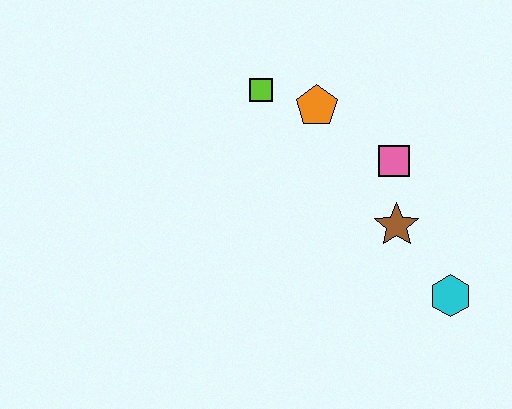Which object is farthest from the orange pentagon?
The cyan hexagon is farthest from the orange pentagon.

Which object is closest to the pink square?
The brown star is closest to the pink square.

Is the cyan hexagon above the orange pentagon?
No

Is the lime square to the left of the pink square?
Yes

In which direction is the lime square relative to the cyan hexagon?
The lime square is above the cyan hexagon.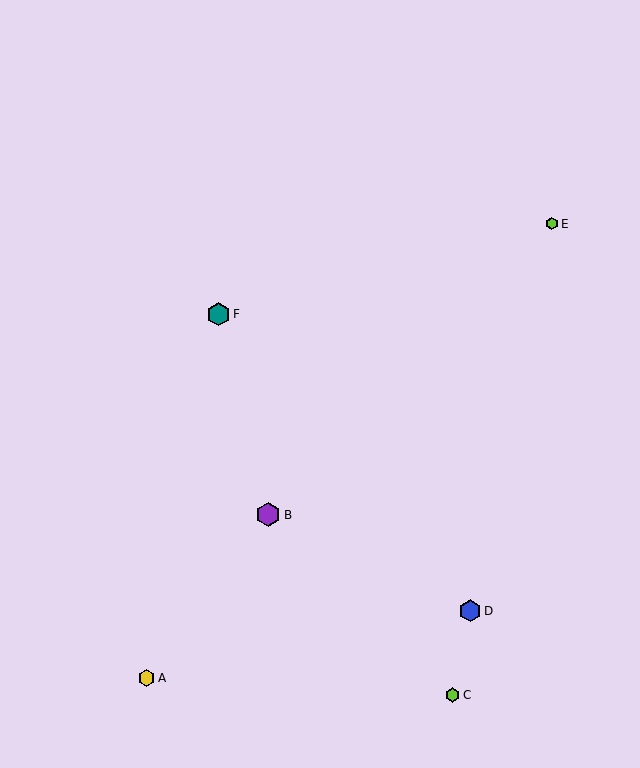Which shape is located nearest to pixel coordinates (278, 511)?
The purple hexagon (labeled B) at (268, 515) is nearest to that location.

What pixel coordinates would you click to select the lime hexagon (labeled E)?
Click at (552, 224) to select the lime hexagon E.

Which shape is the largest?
The purple hexagon (labeled B) is the largest.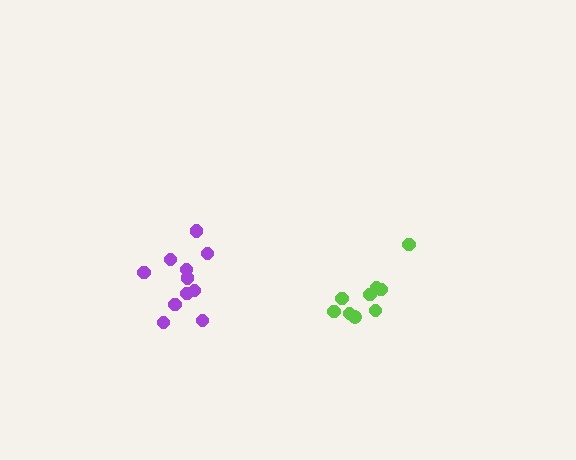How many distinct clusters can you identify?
There are 2 distinct clusters.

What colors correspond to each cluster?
The clusters are colored: purple, lime.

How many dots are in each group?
Group 1: 11 dots, Group 2: 9 dots (20 total).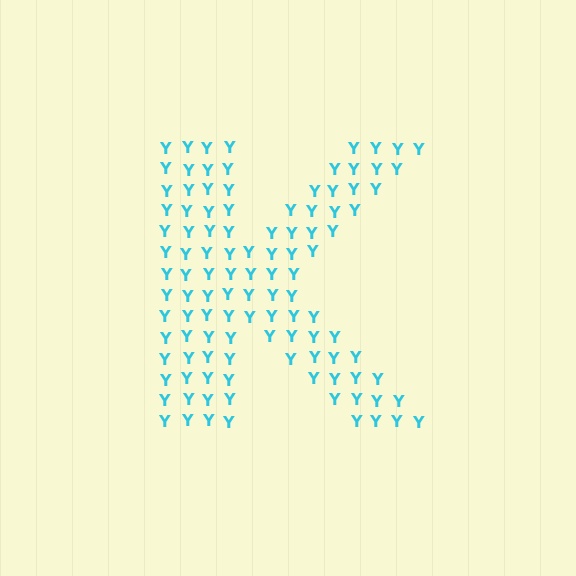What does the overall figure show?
The overall figure shows the letter K.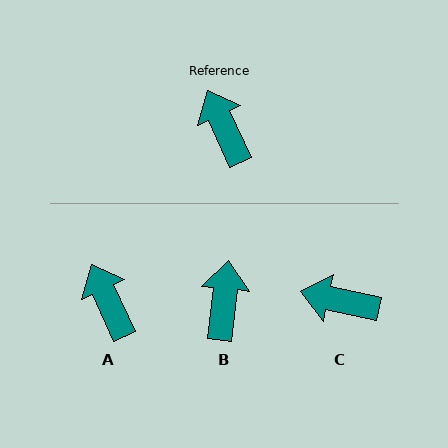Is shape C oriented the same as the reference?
No, it is off by about 53 degrees.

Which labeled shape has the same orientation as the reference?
A.